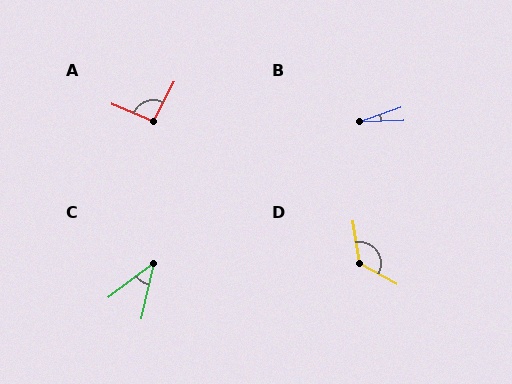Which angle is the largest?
D, at approximately 127 degrees.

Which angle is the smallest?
B, at approximately 17 degrees.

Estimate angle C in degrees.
Approximately 40 degrees.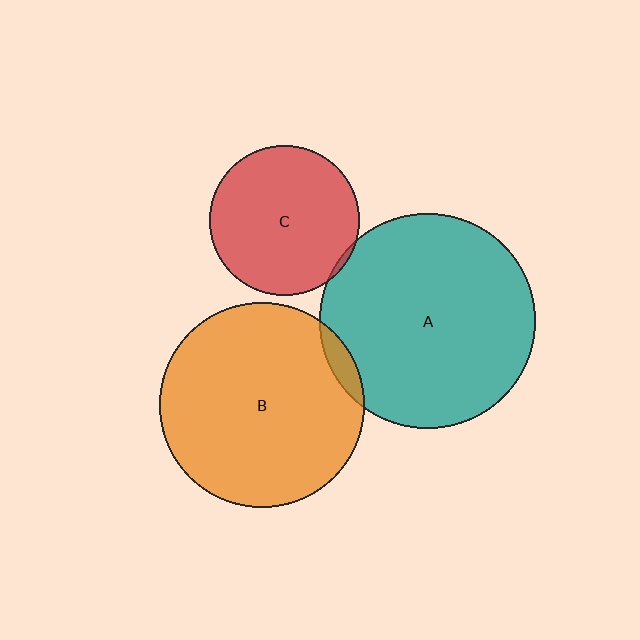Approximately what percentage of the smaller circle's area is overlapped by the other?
Approximately 5%.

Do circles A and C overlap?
Yes.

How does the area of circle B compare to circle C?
Approximately 1.9 times.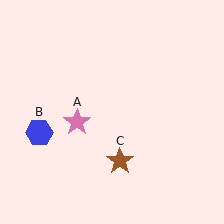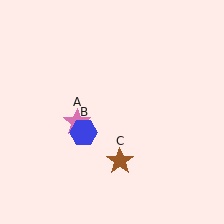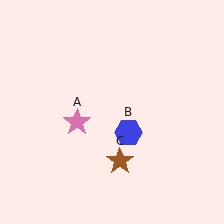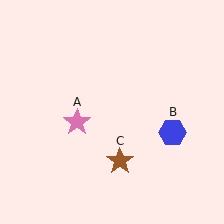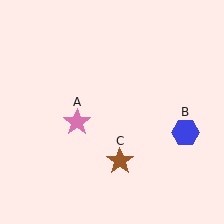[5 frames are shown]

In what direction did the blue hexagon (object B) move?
The blue hexagon (object B) moved right.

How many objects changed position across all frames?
1 object changed position: blue hexagon (object B).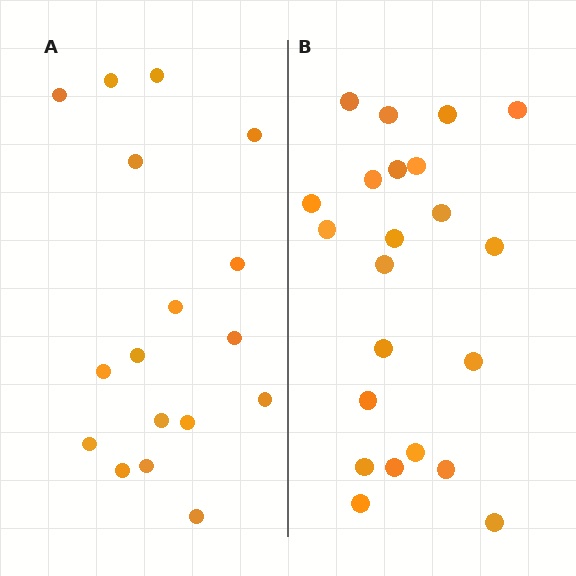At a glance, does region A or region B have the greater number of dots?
Region B (the right region) has more dots.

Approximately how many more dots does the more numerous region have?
Region B has about 5 more dots than region A.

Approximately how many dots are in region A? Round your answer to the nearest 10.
About 20 dots. (The exact count is 17, which rounds to 20.)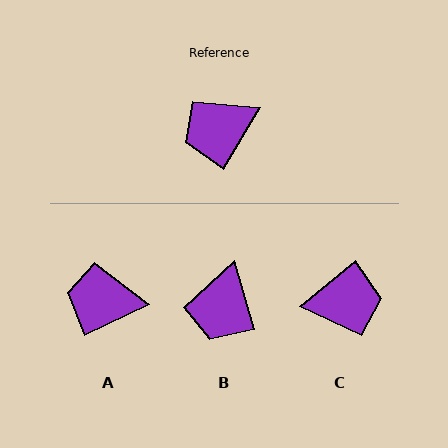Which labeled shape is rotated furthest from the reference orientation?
C, about 160 degrees away.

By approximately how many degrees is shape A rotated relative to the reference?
Approximately 33 degrees clockwise.